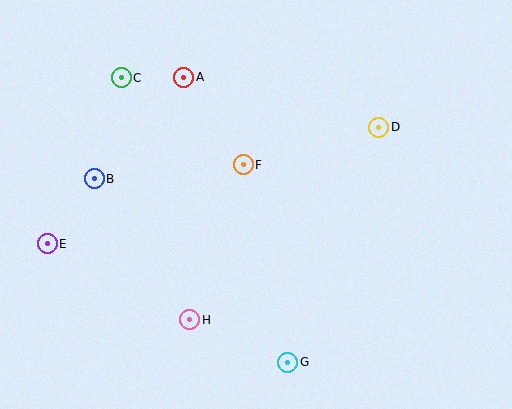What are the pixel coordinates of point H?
Point H is at (190, 320).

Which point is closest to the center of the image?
Point F at (243, 165) is closest to the center.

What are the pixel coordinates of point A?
Point A is at (184, 77).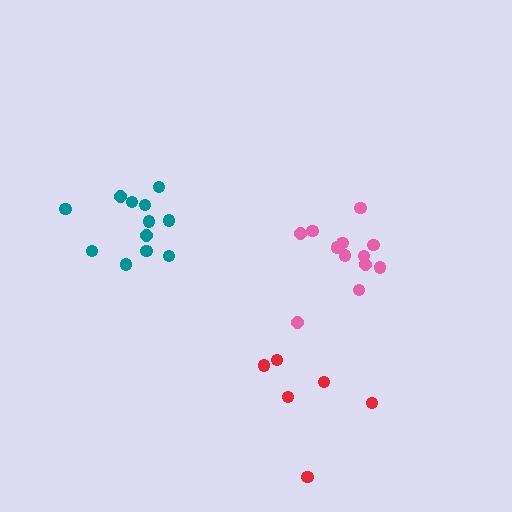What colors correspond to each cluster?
The clusters are colored: red, teal, pink.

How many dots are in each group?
Group 1: 6 dots, Group 2: 12 dots, Group 3: 12 dots (30 total).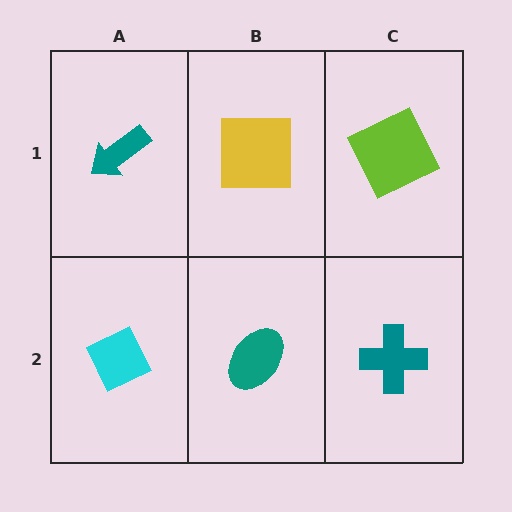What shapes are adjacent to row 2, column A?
A teal arrow (row 1, column A), a teal ellipse (row 2, column B).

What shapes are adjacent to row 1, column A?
A cyan diamond (row 2, column A), a yellow square (row 1, column B).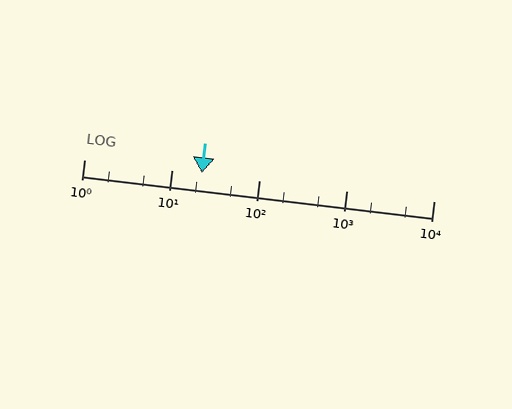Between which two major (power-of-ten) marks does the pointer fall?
The pointer is between 10 and 100.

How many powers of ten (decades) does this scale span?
The scale spans 4 decades, from 1 to 10000.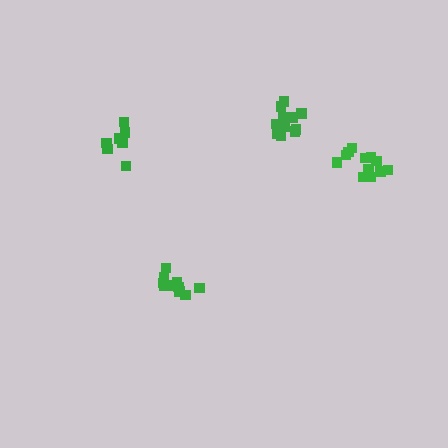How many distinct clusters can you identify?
There are 4 distinct clusters.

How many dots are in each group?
Group 1: 10 dots, Group 2: 13 dots, Group 3: 12 dots, Group 4: 8 dots (43 total).